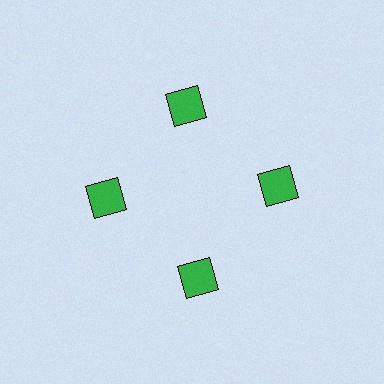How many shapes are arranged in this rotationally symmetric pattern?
There are 4 shapes, arranged in 4 groups of 1.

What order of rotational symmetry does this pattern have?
This pattern has 4-fold rotational symmetry.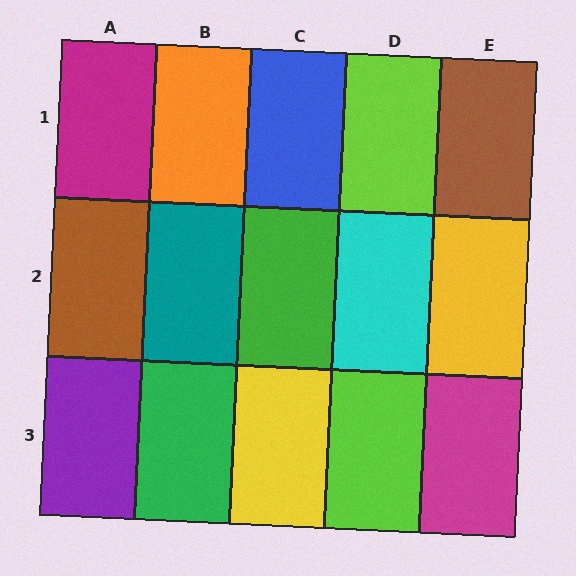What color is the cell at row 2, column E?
Yellow.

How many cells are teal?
1 cell is teal.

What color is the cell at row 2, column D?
Cyan.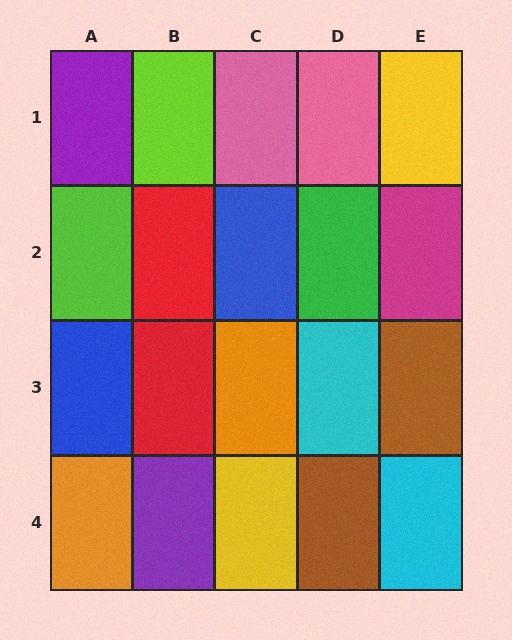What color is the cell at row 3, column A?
Blue.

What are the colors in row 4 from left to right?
Orange, purple, yellow, brown, cyan.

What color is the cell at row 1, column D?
Pink.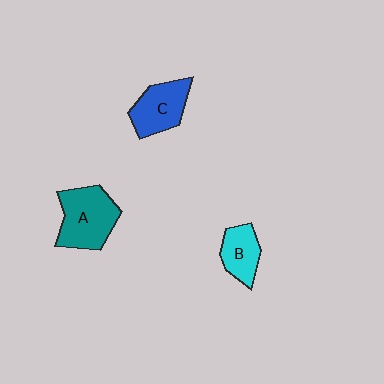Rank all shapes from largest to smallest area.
From largest to smallest: A (teal), C (blue), B (cyan).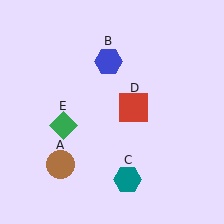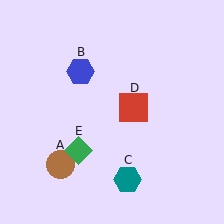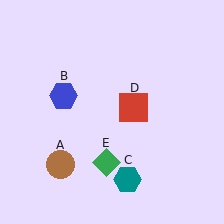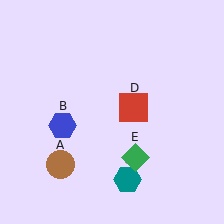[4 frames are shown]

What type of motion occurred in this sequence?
The blue hexagon (object B), green diamond (object E) rotated counterclockwise around the center of the scene.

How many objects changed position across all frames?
2 objects changed position: blue hexagon (object B), green diamond (object E).